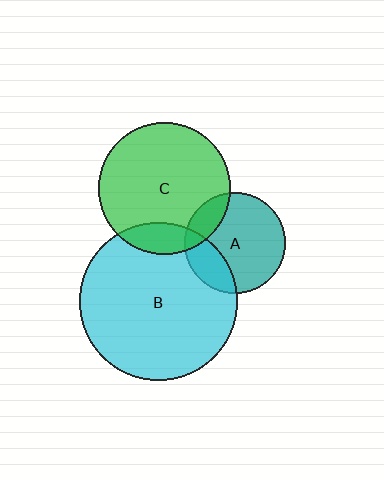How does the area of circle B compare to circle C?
Approximately 1.4 times.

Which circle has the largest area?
Circle B (cyan).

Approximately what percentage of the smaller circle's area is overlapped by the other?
Approximately 15%.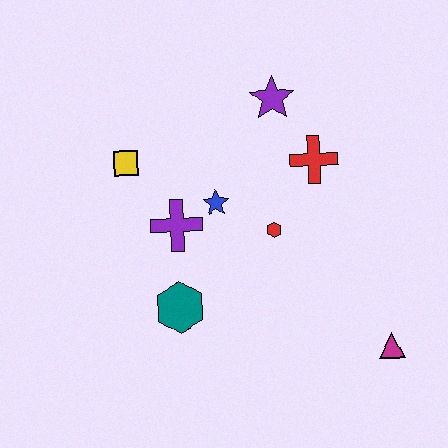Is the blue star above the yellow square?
No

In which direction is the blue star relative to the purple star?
The blue star is below the purple star.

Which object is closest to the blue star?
The purple cross is closest to the blue star.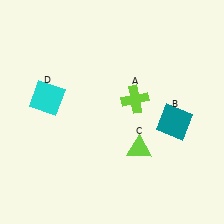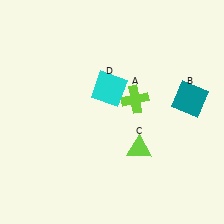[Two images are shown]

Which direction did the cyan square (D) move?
The cyan square (D) moved right.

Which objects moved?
The objects that moved are: the teal square (B), the cyan square (D).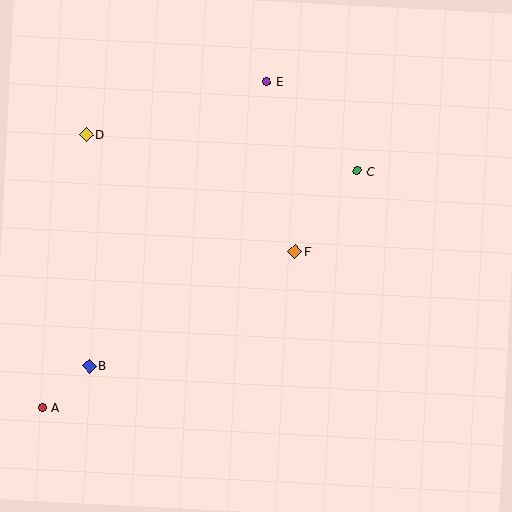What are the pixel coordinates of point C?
Point C is at (357, 171).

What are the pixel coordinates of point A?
Point A is at (42, 408).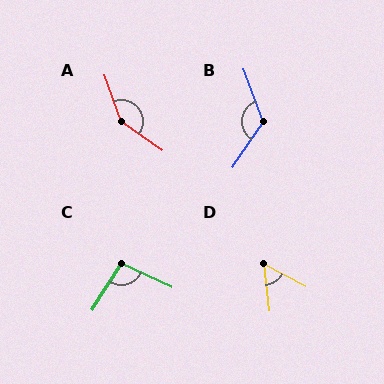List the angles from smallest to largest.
D (55°), C (97°), B (126°), A (145°).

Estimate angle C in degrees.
Approximately 97 degrees.